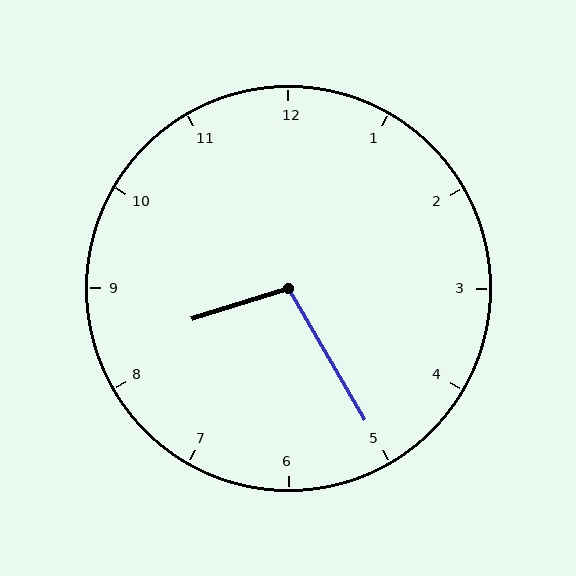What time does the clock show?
8:25.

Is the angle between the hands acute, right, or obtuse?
It is obtuse.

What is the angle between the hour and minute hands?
Approximately 102 degrees.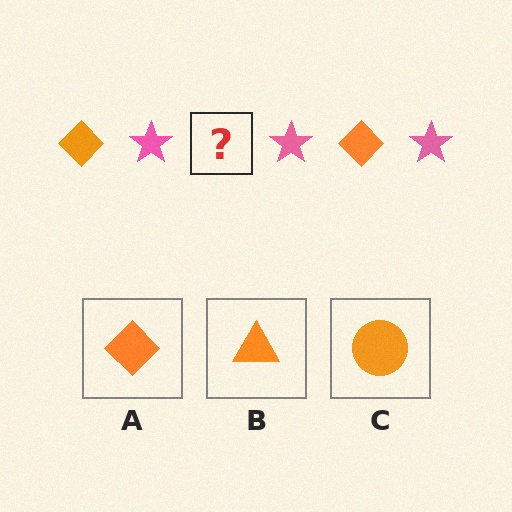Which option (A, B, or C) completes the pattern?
A.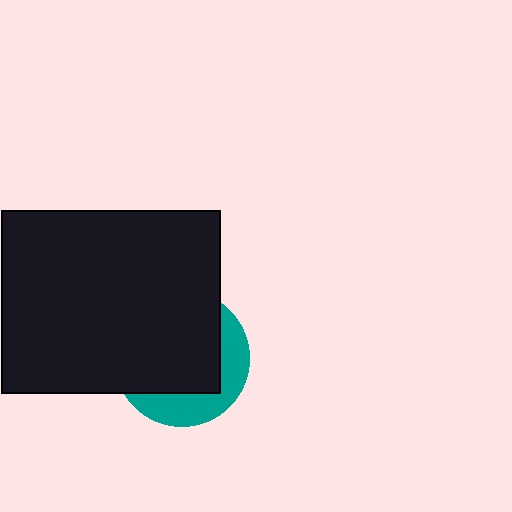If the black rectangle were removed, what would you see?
You would see the complete teal circle.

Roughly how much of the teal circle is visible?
A small part of it is visible (roughly 33%).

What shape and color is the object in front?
The object in front is a black rectangle.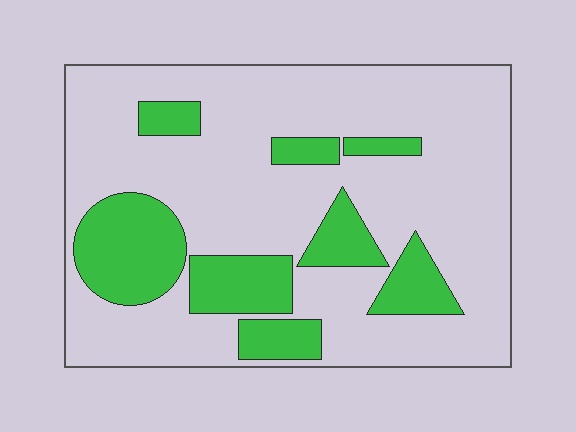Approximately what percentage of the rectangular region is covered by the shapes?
Approximately 25%.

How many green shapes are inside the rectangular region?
8.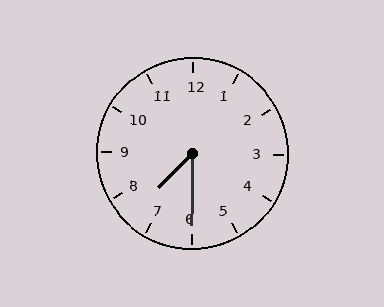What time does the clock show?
7:30.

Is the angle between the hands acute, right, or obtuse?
It is acute.